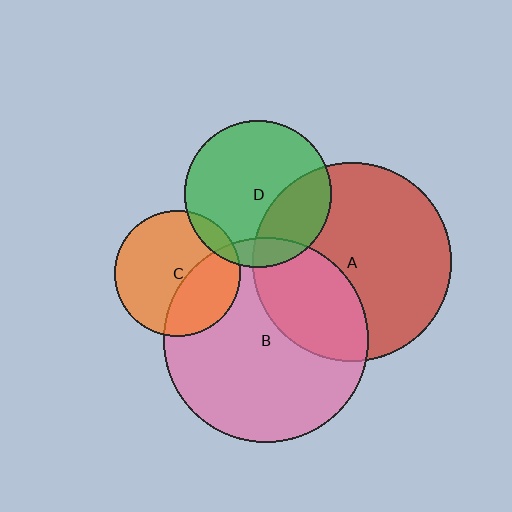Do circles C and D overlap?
Yes.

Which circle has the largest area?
Circle B (pink).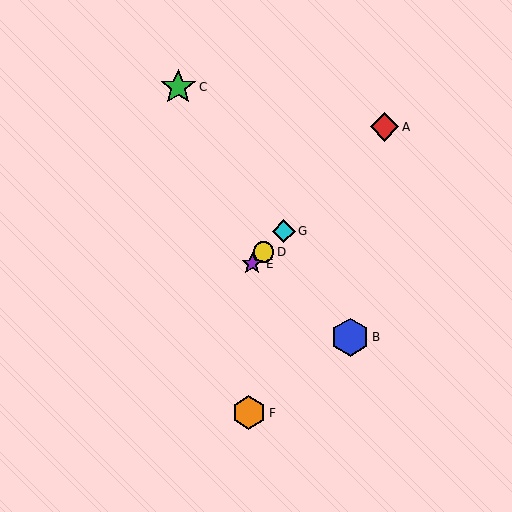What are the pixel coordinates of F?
Object F is at (249, 413).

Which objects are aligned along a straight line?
Objects A, D, E, G are aligned along a straight line.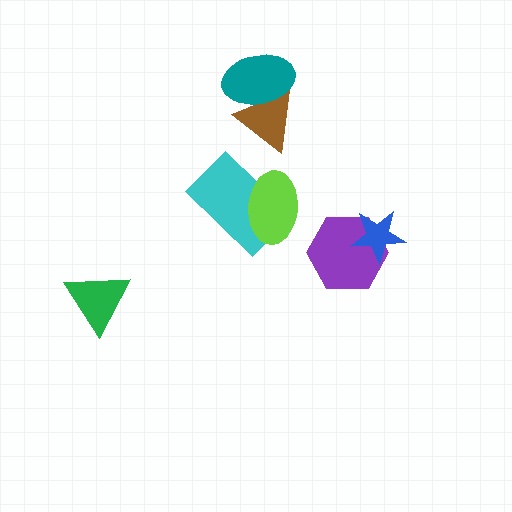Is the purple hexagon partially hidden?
Yes, it is partially covered by another shape.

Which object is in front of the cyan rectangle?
The lime ellipse is in front of the cyan rectangle.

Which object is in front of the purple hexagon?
The blue star is in front of the purple hexagon.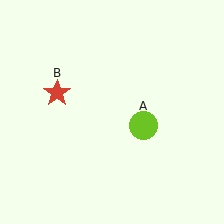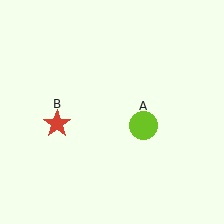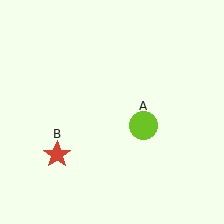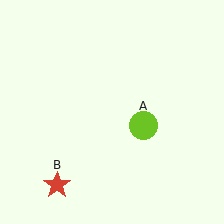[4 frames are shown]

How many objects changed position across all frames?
1 object changed position: red star (object B).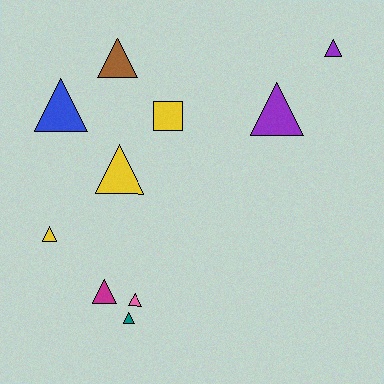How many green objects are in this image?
There are no green objects.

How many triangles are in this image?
There are 9 triangles.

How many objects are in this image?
There are 10 objects.